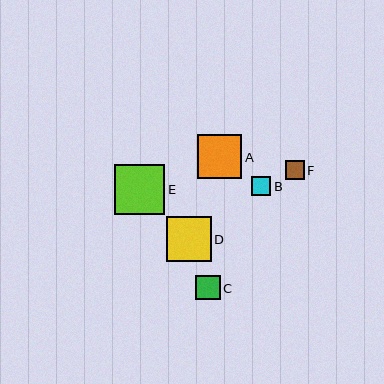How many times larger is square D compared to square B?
Square D is approximately 2.4 times the size of square B.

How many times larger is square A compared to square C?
Square A is approximately 1.8 times the size of square C.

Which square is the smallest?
Square B is the smallest with a size of approximately 19 pixels.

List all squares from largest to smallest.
From largest to smallest: E, D, A, C, F, B.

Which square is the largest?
Square E is the largest with a size of approximately 50 pixels.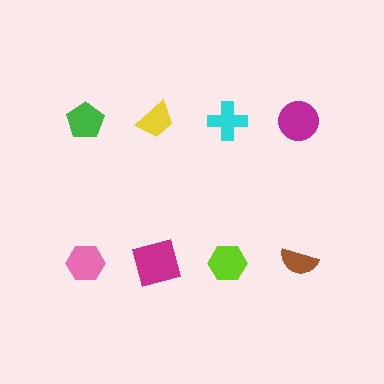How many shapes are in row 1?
4 shapes.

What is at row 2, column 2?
A magenta square.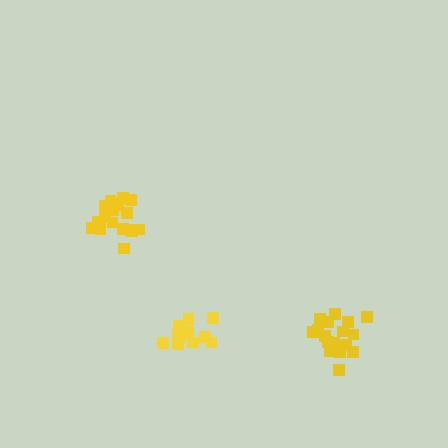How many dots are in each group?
Group 1: 19 dots, Group 2: 14 dots, Group 3: 19 dots (52 total).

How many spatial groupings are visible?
There are 3 spatial groupings.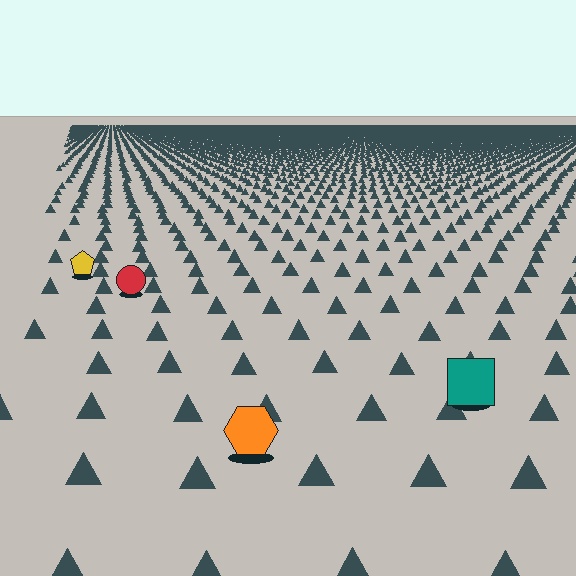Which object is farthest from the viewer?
The yellow pentagon is farthest from the viewer. It appears smaller and the ground texture around it is denser.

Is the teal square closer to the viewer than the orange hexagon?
No. The orange hexagon is closer — you can tell from the texture gradient: the ground texture is coarser near it.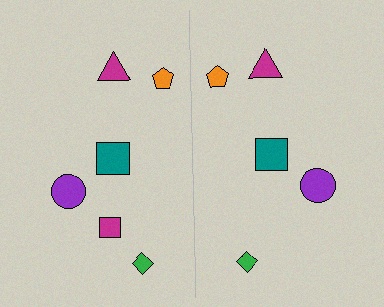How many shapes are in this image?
There are 11 shapes in this image.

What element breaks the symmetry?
A magenta square is missing from the right side.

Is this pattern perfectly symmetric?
No, the pattern is not perfectly symmetric. A magenta square is missing from the right side.